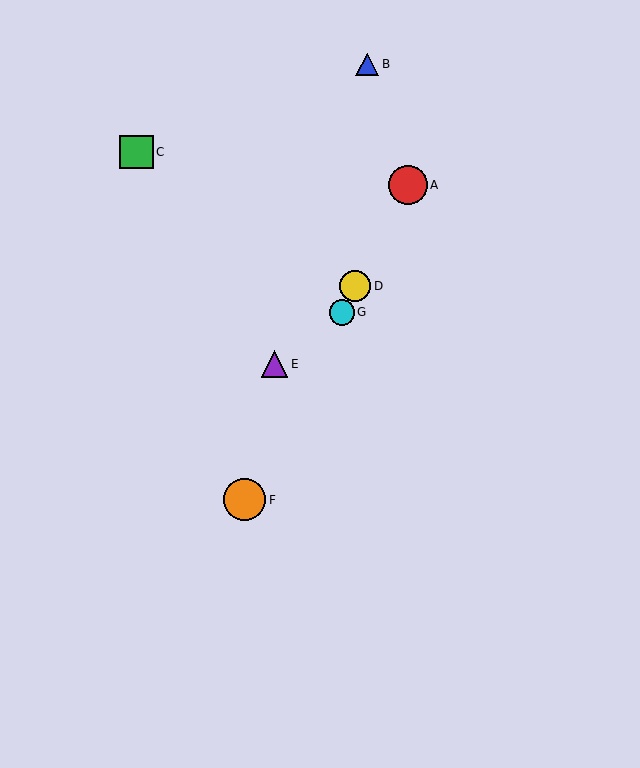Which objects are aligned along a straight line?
Objects A, D, F, G are aligned along a straight line.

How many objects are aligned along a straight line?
4 objects (A, D, F, G) are aligned along a straight line.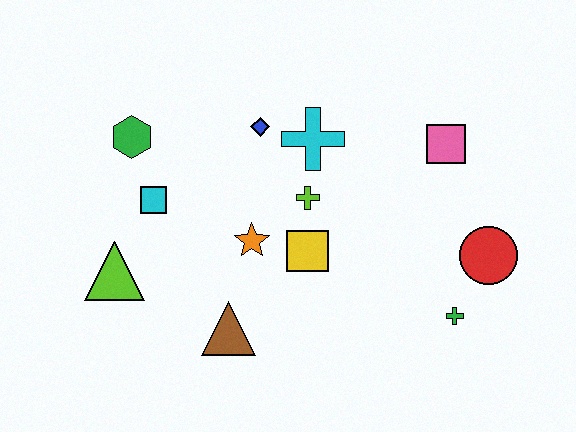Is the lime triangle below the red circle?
Yes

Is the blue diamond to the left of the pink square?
Yes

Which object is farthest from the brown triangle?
The pink square is farthest from the brown triangle.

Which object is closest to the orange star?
The yellow square is closest to the orange star.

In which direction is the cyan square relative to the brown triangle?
The cyan square is above the brown triangle.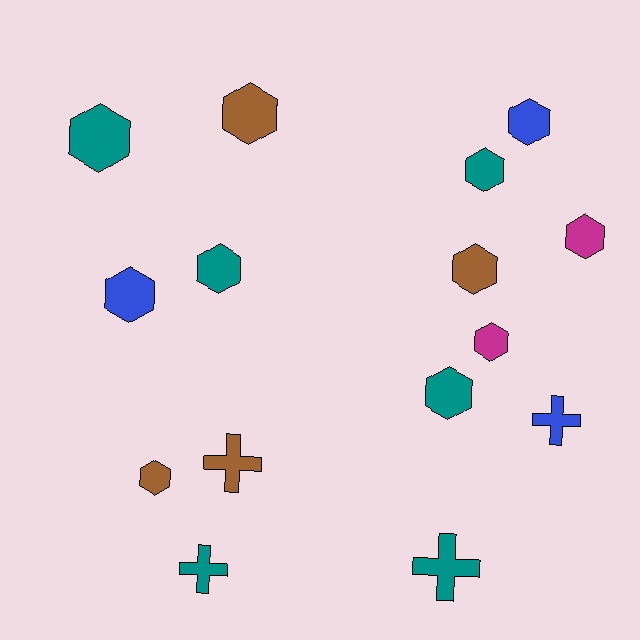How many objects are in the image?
There are 15 objects.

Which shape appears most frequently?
Hexagon, with 11 objects.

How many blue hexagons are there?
There are 2 blue hexagons.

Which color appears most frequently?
Teal, with 6 objects.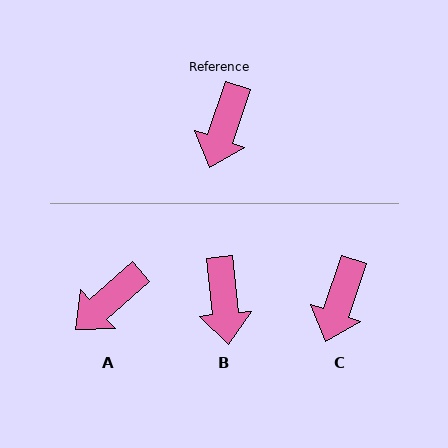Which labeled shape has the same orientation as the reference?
C.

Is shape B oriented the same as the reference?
No, it is off by about 24 degrees.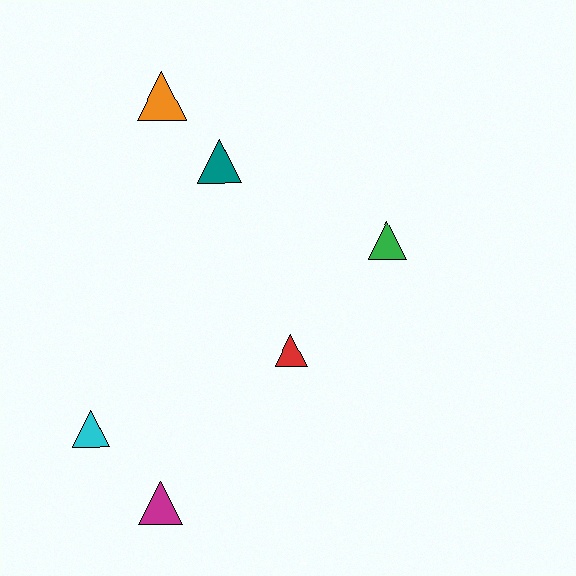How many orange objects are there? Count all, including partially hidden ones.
There is 1 orange object.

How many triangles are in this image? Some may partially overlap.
There are 6 triangles.